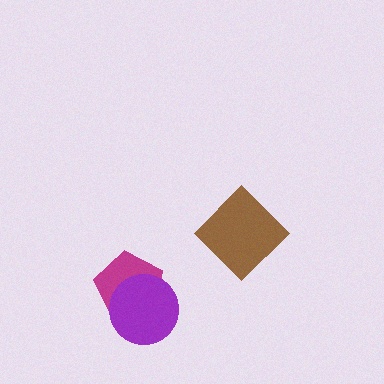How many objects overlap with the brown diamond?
0 objects overlap with the brown diamond.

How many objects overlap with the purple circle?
1 object overlaps with the purple circle.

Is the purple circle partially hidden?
No, no other shape covers it.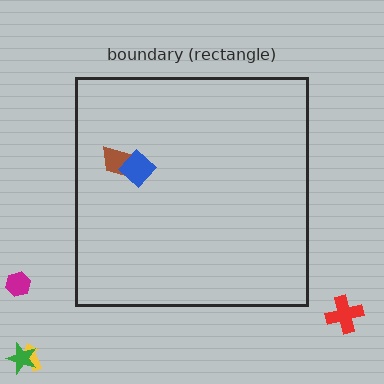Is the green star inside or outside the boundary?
Outside.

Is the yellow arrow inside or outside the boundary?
Outside.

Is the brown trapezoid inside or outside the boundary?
Inside.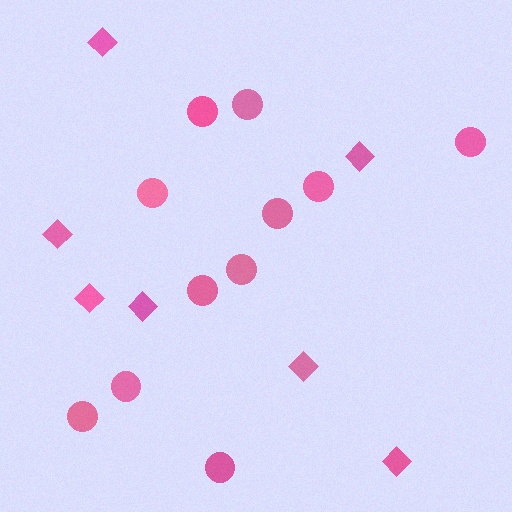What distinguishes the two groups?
There are 2 groups: one group of diamonds (7) and one group of circles (11).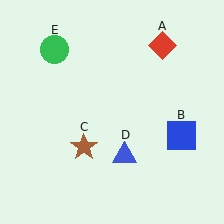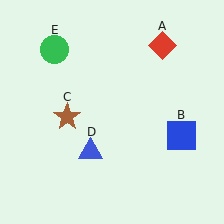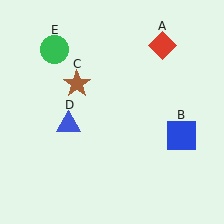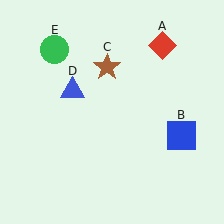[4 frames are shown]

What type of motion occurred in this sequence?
The brown star (object C), blue triangle (object D) rotated clockwise around the center of the scene.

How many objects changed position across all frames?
2 objects changed position: brown star (object C), blue triangle (object D).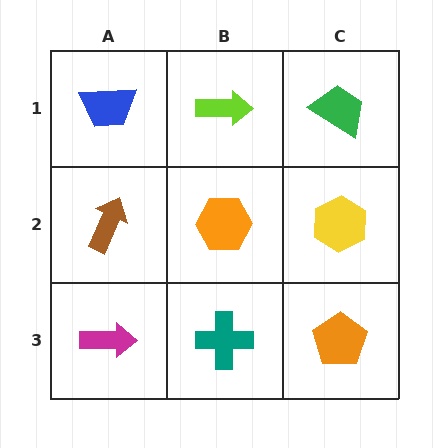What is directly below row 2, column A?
A magenta arrow.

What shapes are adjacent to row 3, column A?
A brown arrow (row 2, column A), a teal cross (row 3, column B).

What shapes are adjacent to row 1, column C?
A yellow hexagon (row 2, column C), a lime arrow (row 1, column B).